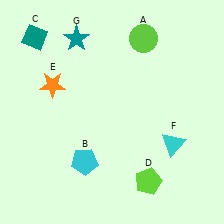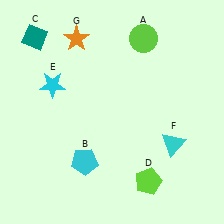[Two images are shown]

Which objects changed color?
E changed from orange to cyan. G changed from teal to orange.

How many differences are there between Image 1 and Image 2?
There are 2 differences between the two images.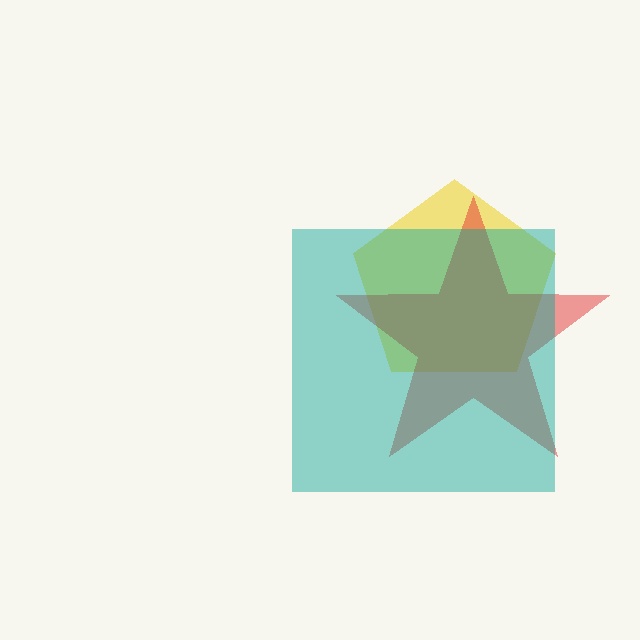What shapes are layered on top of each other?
The layered shapes are: a yellow pentagon, a red star, a teal square.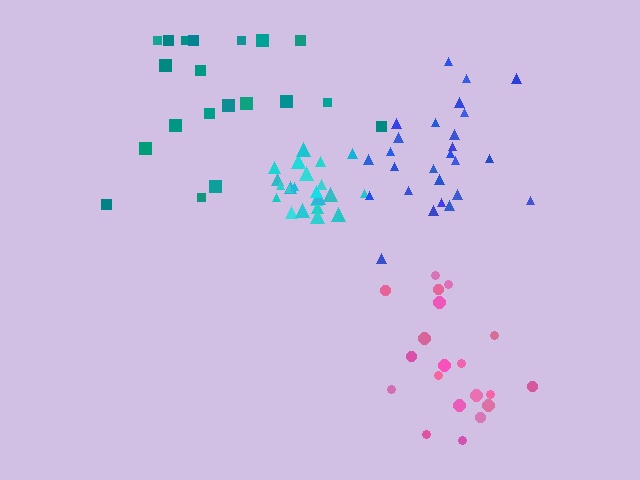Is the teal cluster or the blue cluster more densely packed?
Blue.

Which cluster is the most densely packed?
Cyan.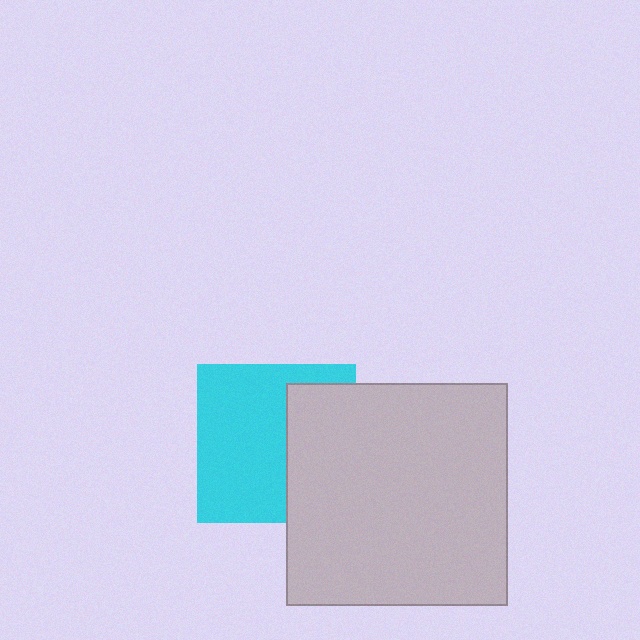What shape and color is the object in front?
The object in front is a light gray square.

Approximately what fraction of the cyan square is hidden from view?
Roughly 39% of the cyan square is hidden behind the light gray square.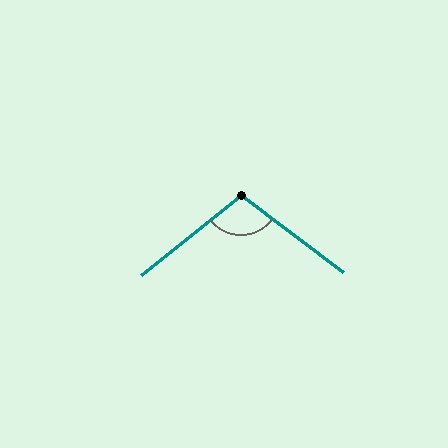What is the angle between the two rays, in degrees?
Approximately 105 degrees.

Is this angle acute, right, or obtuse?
It is obtuse.